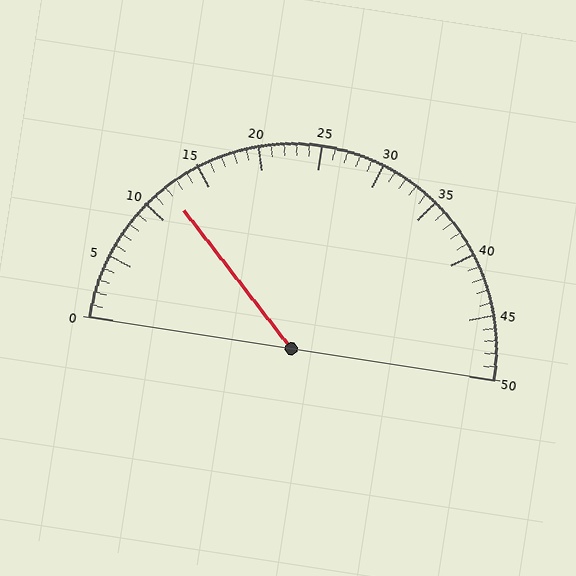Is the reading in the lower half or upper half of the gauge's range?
The reading is in the lower half of the range (0 to 50).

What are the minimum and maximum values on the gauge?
The gauge ranges from 0 to 50.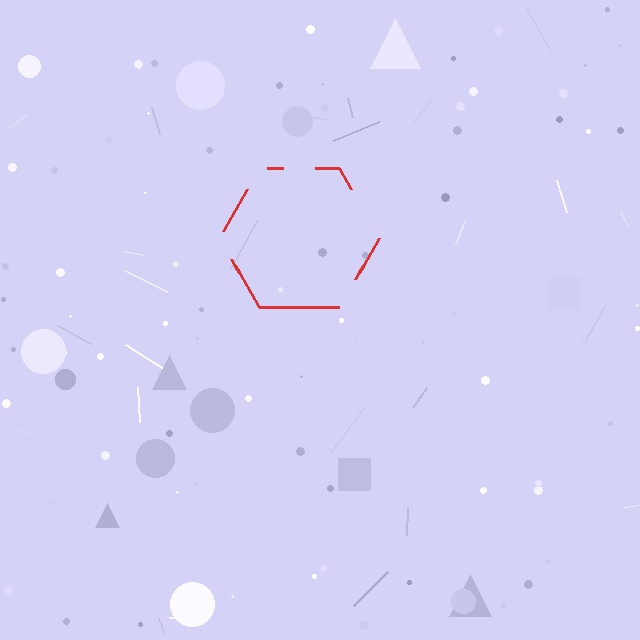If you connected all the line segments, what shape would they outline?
They would outline a hexagon.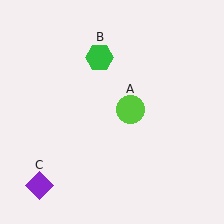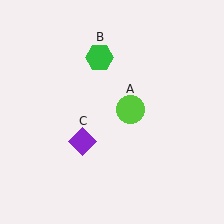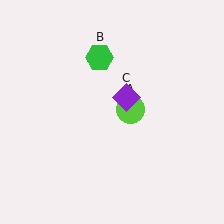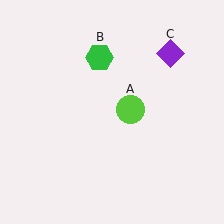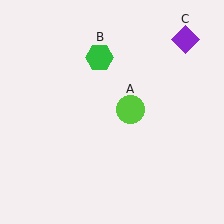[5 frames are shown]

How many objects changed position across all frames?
1 object changed position: purple diamond (object C).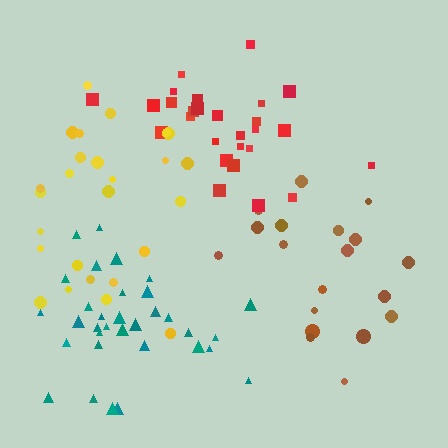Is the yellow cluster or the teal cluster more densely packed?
Teal.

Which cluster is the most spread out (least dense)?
Brown.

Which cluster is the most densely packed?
Red.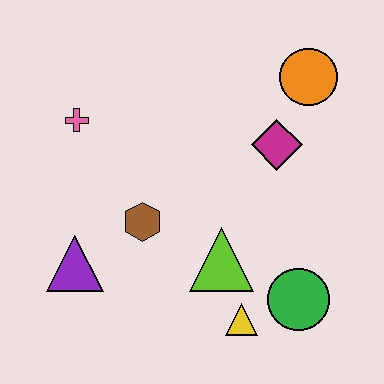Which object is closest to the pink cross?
The brown hexagon is closest to the pink cross.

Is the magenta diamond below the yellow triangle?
No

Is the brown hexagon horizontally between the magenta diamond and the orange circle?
No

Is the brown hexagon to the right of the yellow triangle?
No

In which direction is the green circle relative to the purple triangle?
The green circle is to the right of the purple triangle.